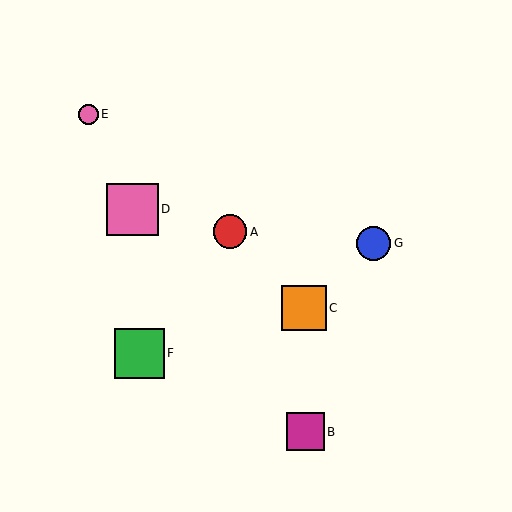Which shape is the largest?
The pink square (labeled D) is the largest.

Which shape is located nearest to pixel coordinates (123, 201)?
The pink square (labeled D) at (132, 209) is nearest to that location.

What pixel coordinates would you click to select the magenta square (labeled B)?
Click at (305, 432) to select the magenta square B.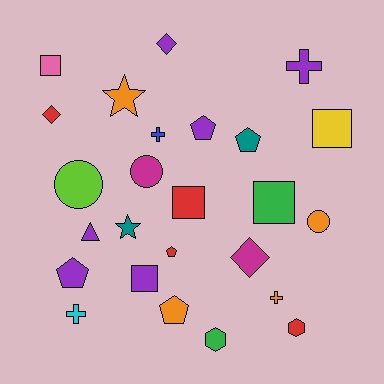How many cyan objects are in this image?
There is 1 cyan object.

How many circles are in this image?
There are 3 circles.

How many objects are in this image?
There are 25 objects.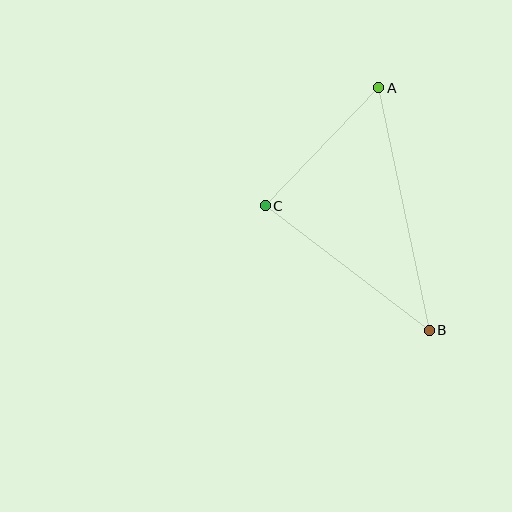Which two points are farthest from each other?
Points A and B are farthest from each other.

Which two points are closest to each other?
Points A and C are closest to each other.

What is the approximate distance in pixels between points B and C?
The distance between B and C is approximately 206 pixels.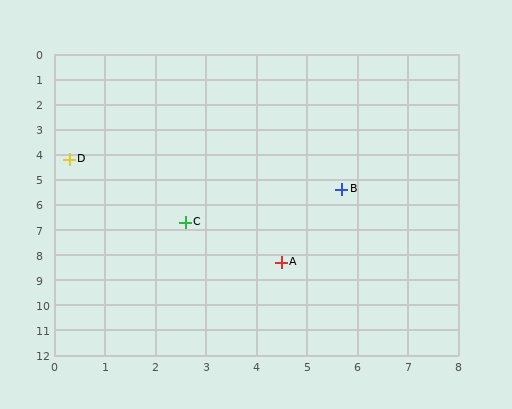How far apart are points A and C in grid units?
Points A and C are about 2.5 grid units apart.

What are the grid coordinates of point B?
Point B is at approximately (5.7, 5.4).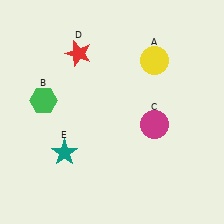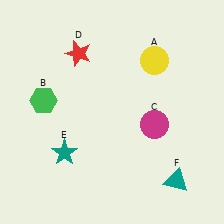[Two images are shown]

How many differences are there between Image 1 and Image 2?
There is 1 difference between the two images.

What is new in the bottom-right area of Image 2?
A teal triangle (F) was added in the bottom-right area of Image 2.